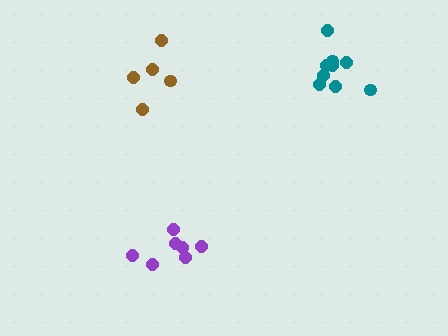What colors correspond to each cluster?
The clusters are colored: teal, purple, brown.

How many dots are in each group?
Group 1: 9 dots, Group 2: 7 dots, Group 3: 5 dots (21 total).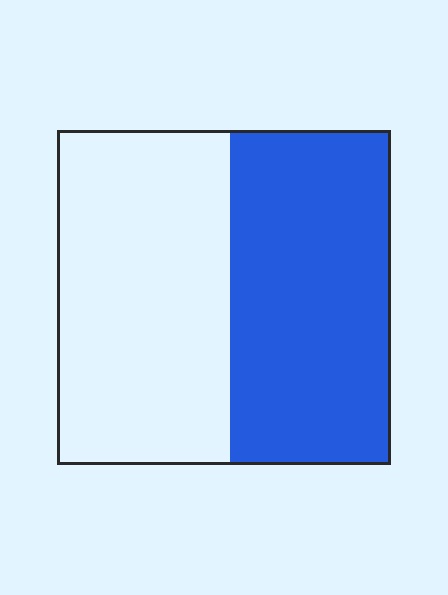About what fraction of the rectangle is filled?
About one half (1/2).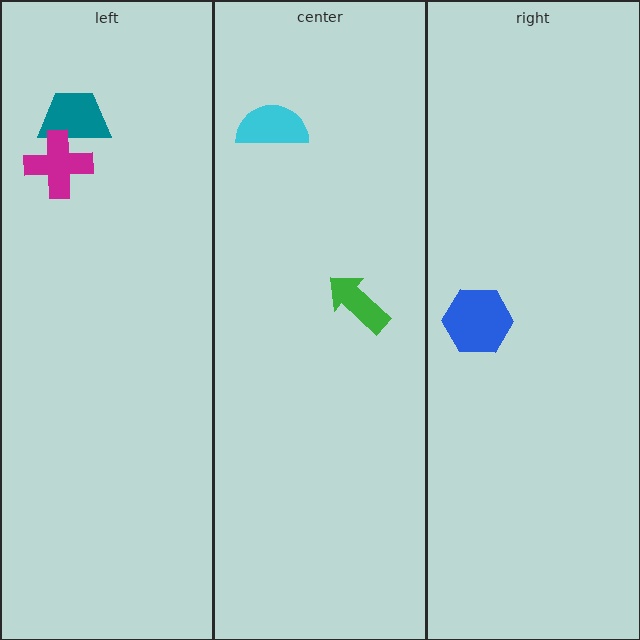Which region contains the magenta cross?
The left region.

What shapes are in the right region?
The blue hexagon.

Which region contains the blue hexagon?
The right region.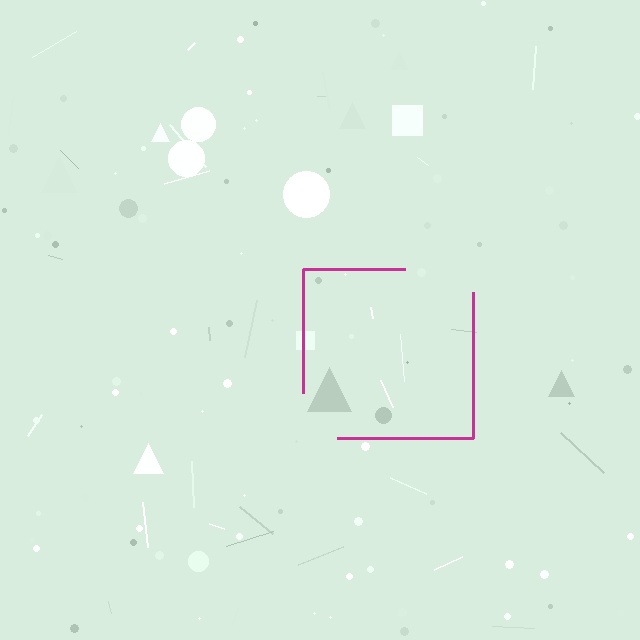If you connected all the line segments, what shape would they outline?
They would outline a square.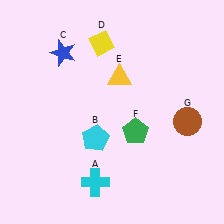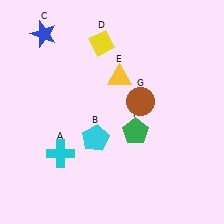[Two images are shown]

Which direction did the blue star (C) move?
The blue star (C) moved left.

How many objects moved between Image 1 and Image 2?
3 objects moved between the two images.